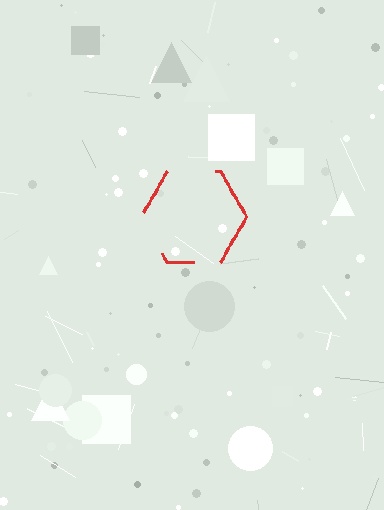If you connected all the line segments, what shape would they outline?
They would outline a hexagon.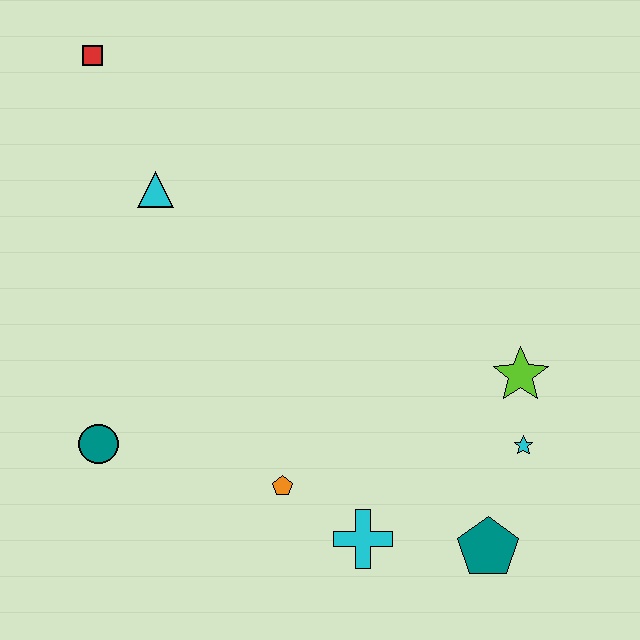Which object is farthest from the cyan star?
The red square is farthest from the cyan star.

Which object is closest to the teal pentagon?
The cyan star is closest to the teal pentagon.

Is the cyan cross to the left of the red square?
No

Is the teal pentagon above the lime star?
No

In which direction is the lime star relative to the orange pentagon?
The lime star is to the right of the orange pentagon.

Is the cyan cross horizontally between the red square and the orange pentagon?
No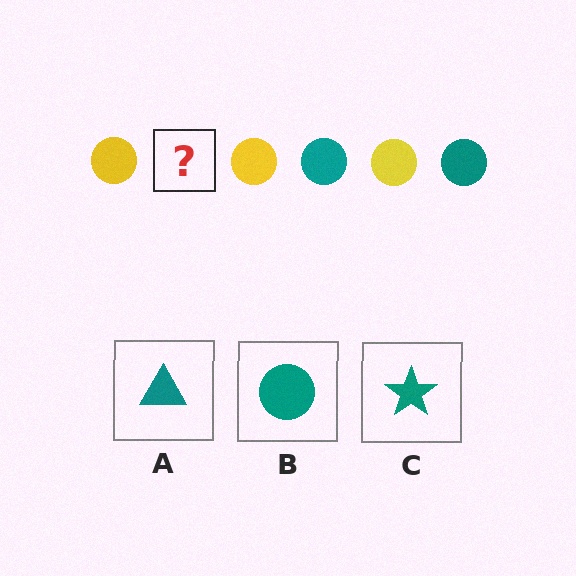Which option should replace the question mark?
Option B.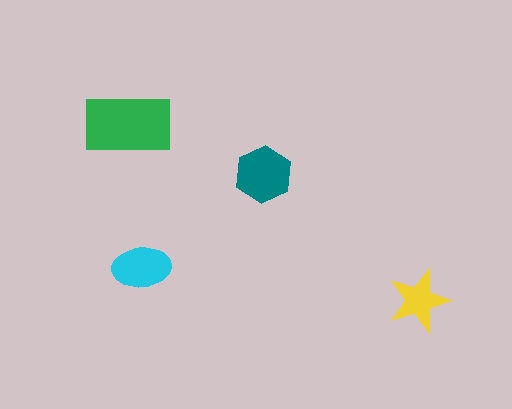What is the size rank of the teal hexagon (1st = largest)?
2nd.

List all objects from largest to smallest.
The green rectangle, the teal hexagon, the cyan ellipse, the yellow star.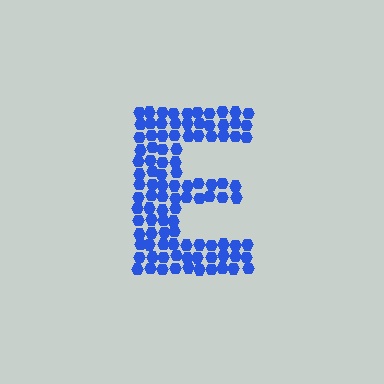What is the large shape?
The large shape is the letter E.